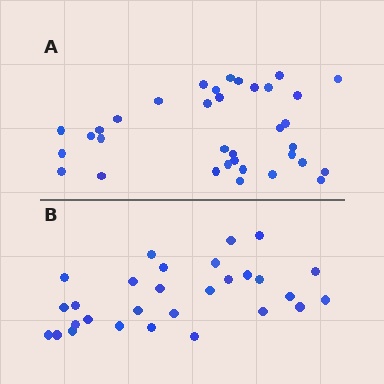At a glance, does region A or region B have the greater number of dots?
Region A (the top region) has more dots.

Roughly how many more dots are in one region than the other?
Region A has about 6 more dots than region B.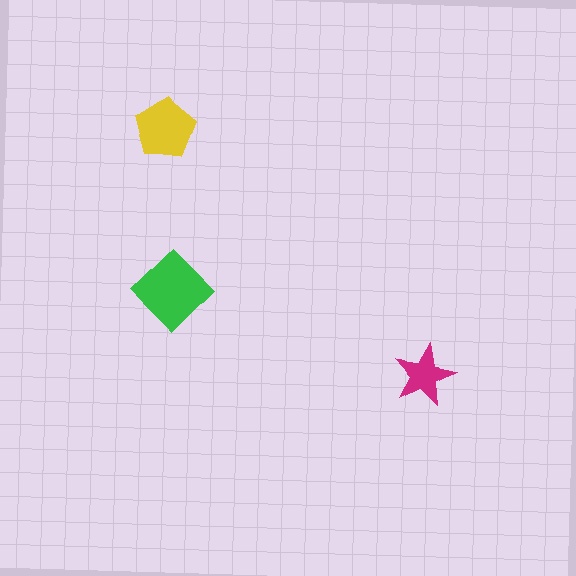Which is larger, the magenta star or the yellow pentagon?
The yellow pentagon.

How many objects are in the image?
There are 3 objects in the image.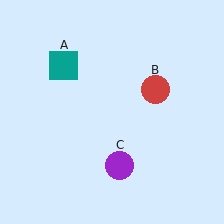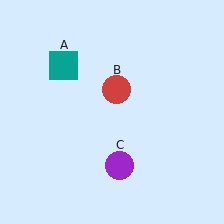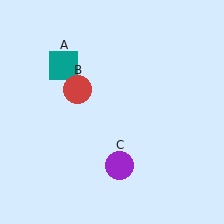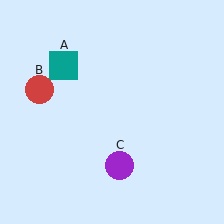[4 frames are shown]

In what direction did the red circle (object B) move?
The red circle (object B) moved left.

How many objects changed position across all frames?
1 object changed position: red circle (object B).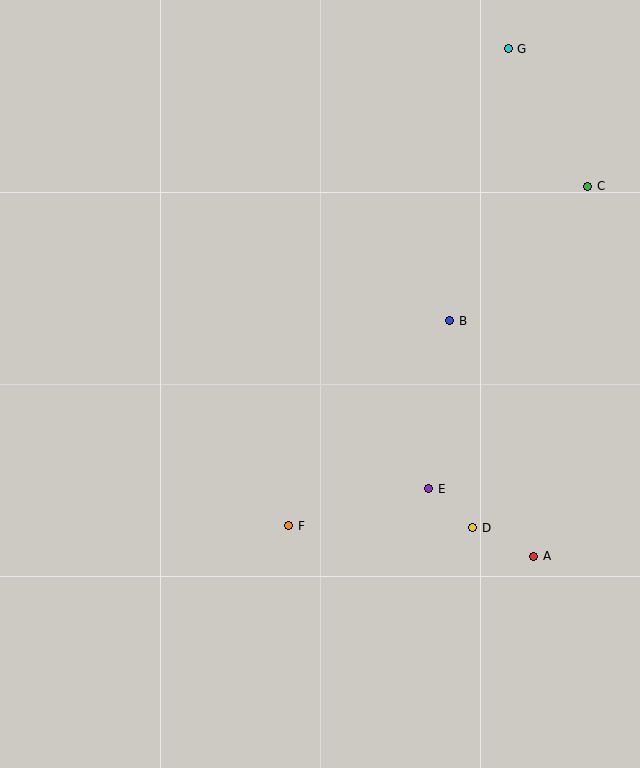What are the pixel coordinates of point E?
Point E is at (429, 489).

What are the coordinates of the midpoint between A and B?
The midpoint between A and B is at (492, 439).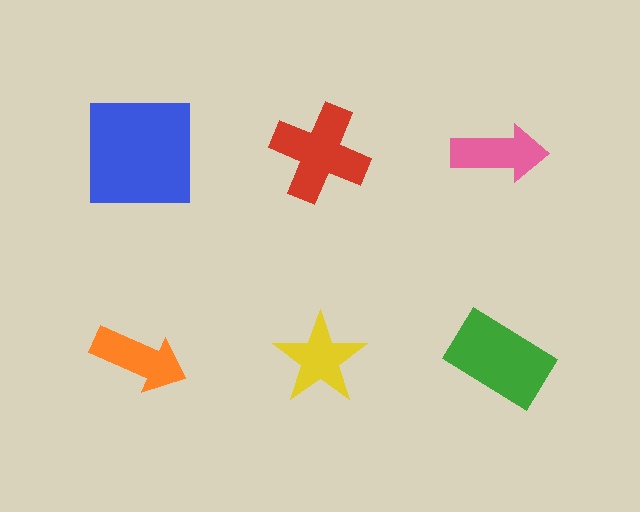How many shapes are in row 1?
3 shapes.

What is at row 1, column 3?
A pink arrow.